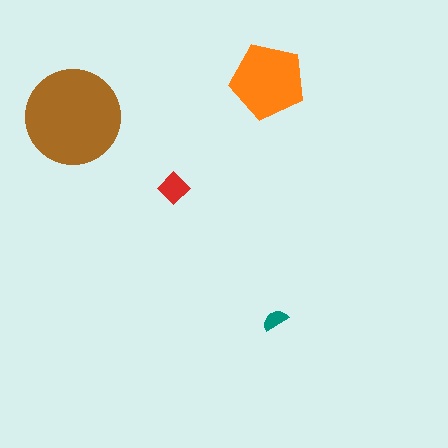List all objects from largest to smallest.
The brown circle, the orange pentagon, the red diamond, the teal semicircle.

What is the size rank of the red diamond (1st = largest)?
3rd.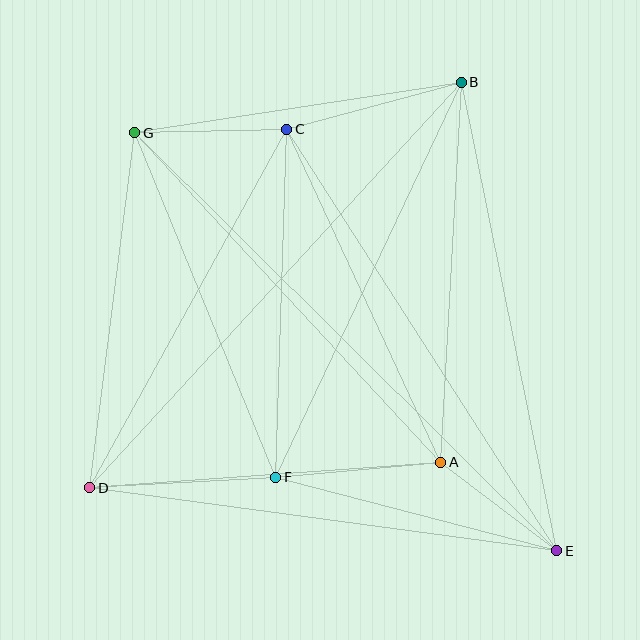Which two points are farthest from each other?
Points E and G are farthest from each other.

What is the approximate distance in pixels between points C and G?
The distance between C and G is approximately 152 pixels.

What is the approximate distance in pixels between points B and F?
The distance between B and F is approximately 436 pixels.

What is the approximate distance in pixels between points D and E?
The distance between D and E is approximately 471 pixels.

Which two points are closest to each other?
Points A and E are closest to each other.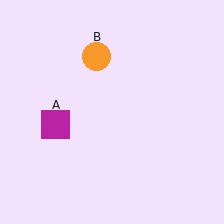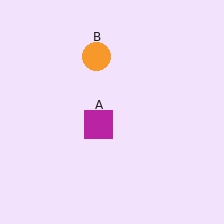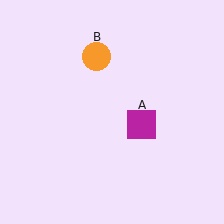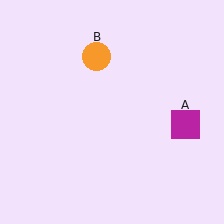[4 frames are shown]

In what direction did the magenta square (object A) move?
The magenta square (object A) moved right.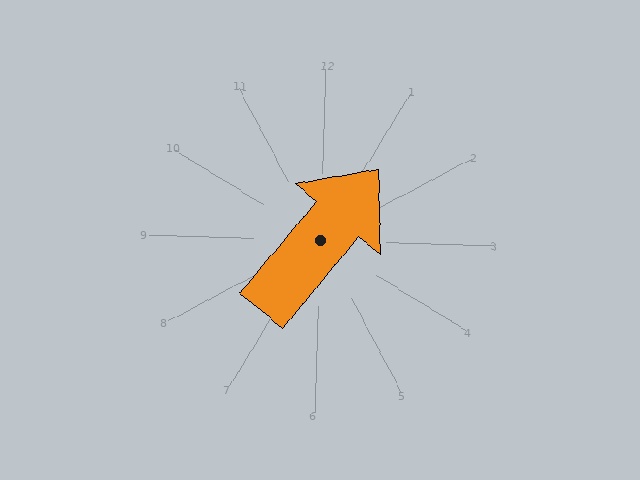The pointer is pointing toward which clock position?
Roughly 1 o'clock.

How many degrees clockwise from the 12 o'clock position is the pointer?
Approximately 38 degrees.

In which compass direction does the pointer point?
Northeast.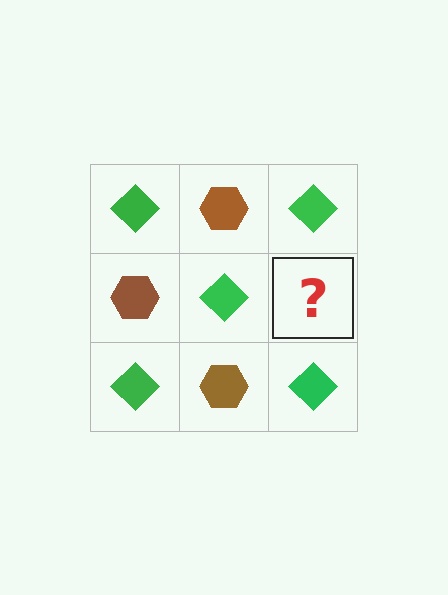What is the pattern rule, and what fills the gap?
The rule is that it alternates green diamond and brown hexagon in a checkerboard pattern. The gap should be filled with a brown hexagon.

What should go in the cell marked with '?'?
The missing cell should contain a brown hexagon.